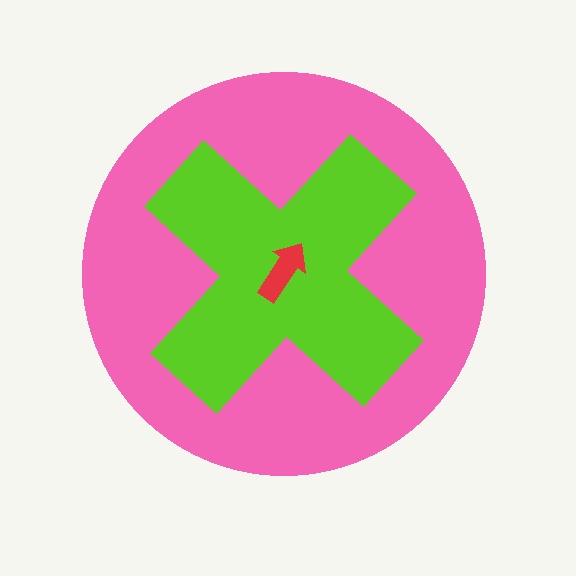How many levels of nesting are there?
3.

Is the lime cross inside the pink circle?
Yes.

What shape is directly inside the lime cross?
The red arrow.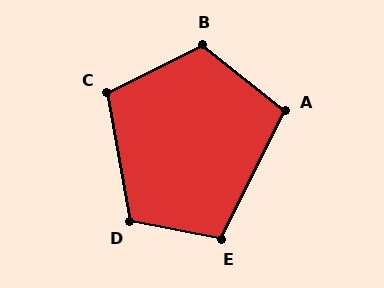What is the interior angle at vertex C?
Approximately 106 degrees (obtuse).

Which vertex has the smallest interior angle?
A, at approximately 102 degrees.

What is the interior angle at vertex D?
Approximately 111 degrees (obtuse).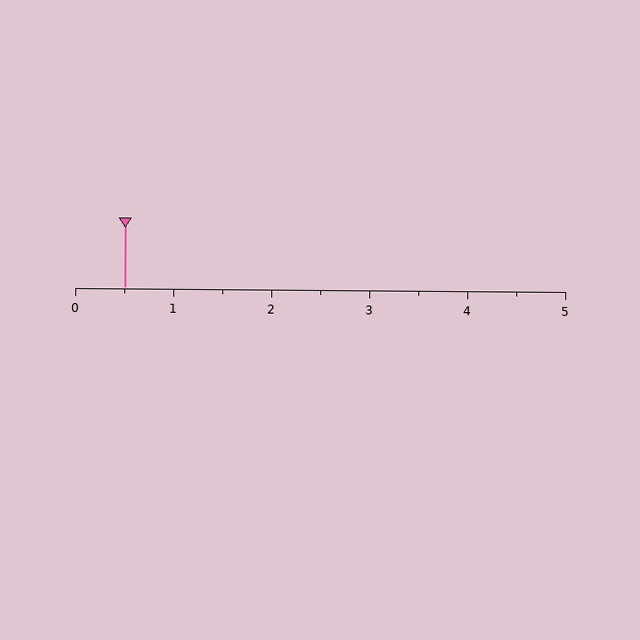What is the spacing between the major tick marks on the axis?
The major ticks are spaced 1 apart.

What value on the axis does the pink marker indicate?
The marker indicates approximately 0.5.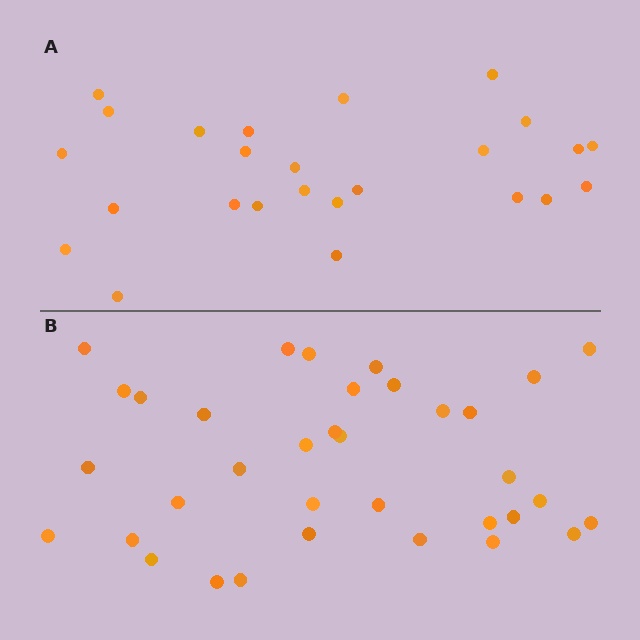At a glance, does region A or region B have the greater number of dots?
Region B (the bottom region) has more dots.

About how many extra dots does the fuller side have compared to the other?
Region B has roughly 10 or so more dots than region A.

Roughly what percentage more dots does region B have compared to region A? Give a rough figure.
About 40% more.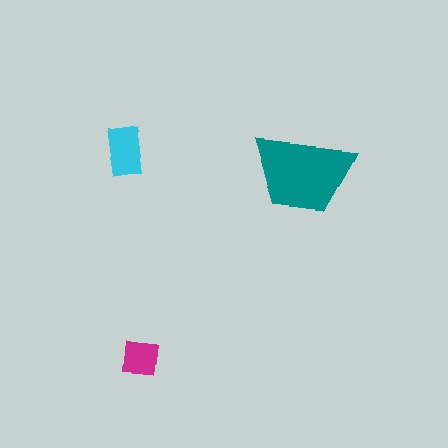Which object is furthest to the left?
The cyan rectangle is leftmost.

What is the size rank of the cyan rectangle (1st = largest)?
2nd.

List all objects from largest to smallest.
The teal trapezoid, the cyan rectangle, the magenta square.